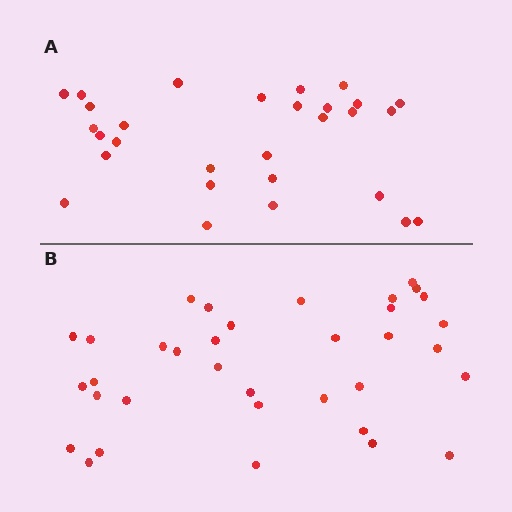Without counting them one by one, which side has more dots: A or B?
Region B (the bottom region) has more dots.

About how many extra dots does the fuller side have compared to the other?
Region B has about 6 more dots than region A.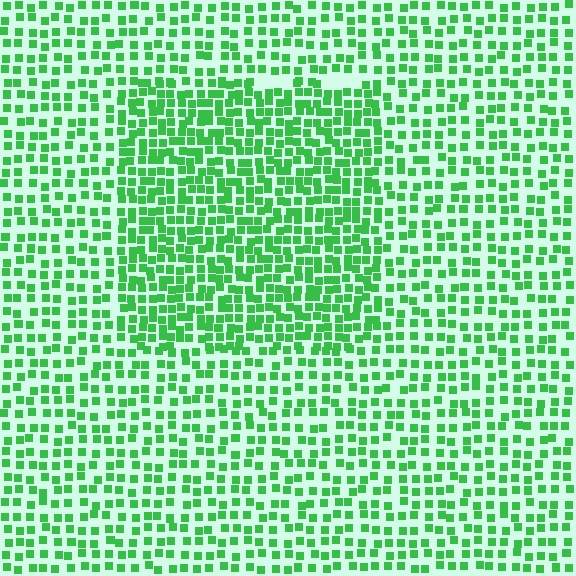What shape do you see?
I see a rectangle.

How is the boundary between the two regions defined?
The boundary is defined by a change in element density (approximately 1.7x ratio). All elements are the same color, size, and shape.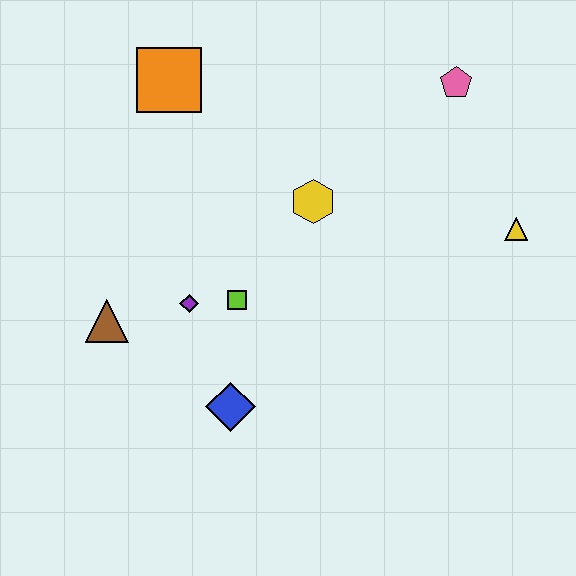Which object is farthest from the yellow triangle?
The brown triangle is farthest from the yellow triangle.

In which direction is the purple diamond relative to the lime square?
The purple diamond is to the left of the lime square.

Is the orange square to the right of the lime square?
No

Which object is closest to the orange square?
The yellow hexagon is closest to the orange square.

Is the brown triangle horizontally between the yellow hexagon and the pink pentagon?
No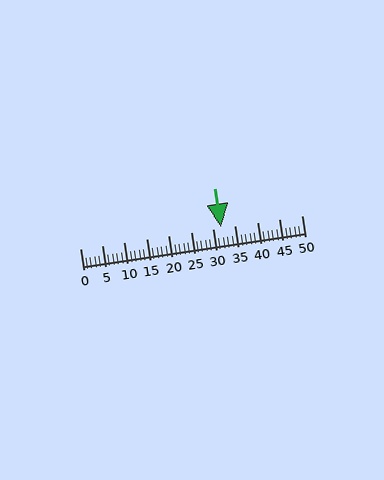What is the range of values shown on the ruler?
The ruler shows values from 0 to 50.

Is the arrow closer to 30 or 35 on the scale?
The arrow is closer to 30.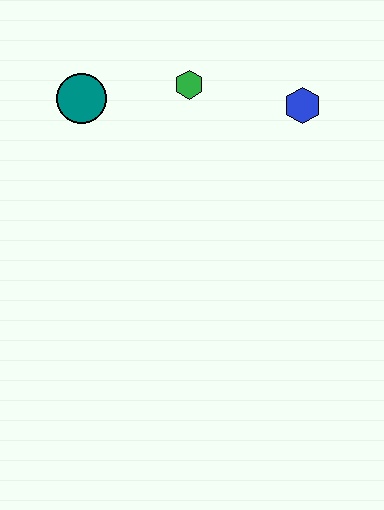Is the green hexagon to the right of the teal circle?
Yes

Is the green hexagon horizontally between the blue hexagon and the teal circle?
Yes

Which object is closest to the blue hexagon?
The green hexagon is closest to the blue hexagon.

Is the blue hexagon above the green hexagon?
No